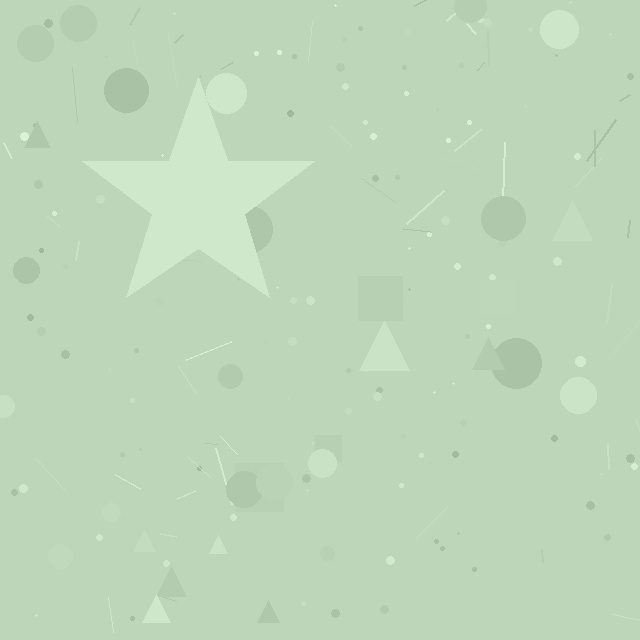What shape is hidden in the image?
A star is hidden in the image.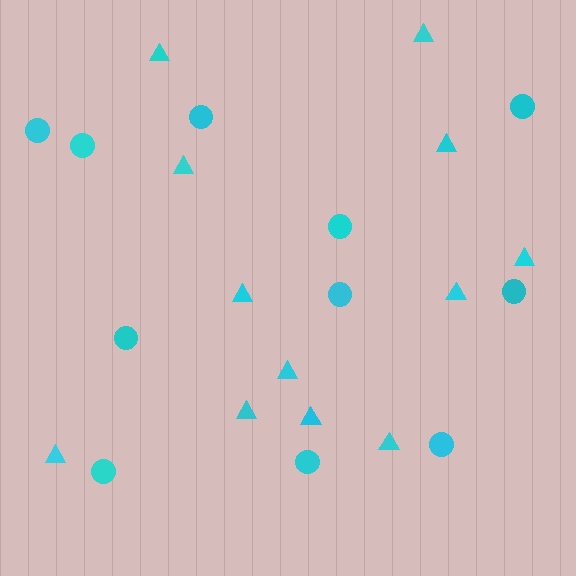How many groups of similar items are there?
There are 2 groups: one group of triangles (12) and one group of circles (11).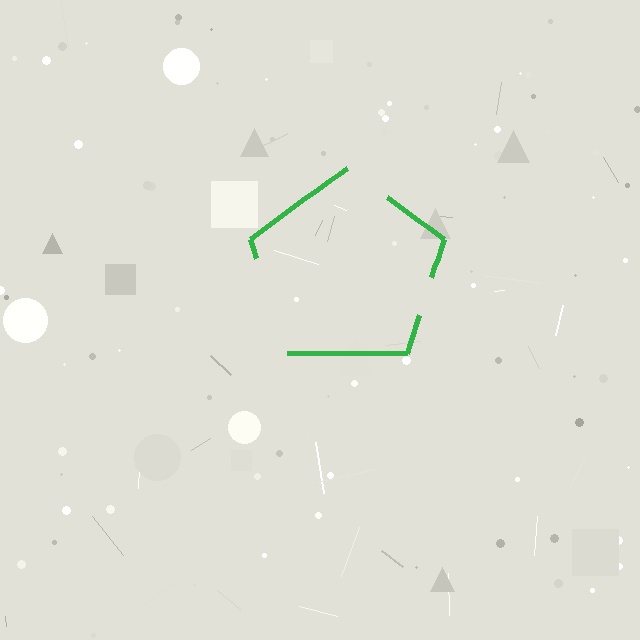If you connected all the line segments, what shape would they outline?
They would outline a pentagon.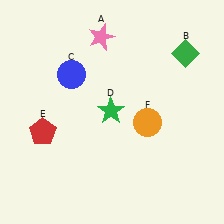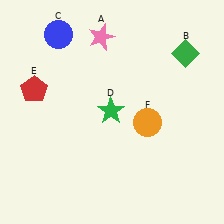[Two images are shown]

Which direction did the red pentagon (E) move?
The red pentagon (E) moved up.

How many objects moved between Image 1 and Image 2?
2 objects moved between the two images.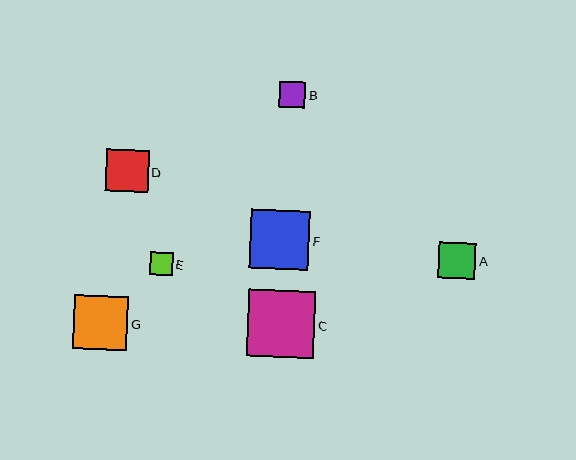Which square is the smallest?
Square E is the smallest with a size of approximately 23 pixels.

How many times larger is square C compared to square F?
Square C is approximately 1.1 times the size of square F.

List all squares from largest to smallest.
From largest to smallest: C, F, G, D, A, B, E.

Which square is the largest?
Square C is the largest with a size of approximately 67 pixels.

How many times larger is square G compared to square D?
Square G is approximately 1.3 times the size of square D.